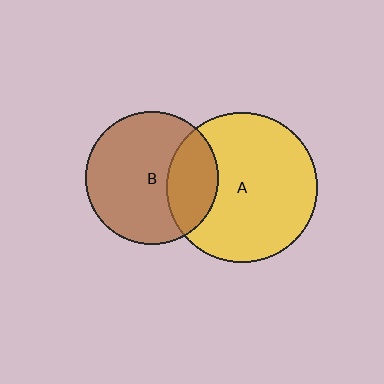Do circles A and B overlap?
Yes.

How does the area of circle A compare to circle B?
Approximately 1.3 times.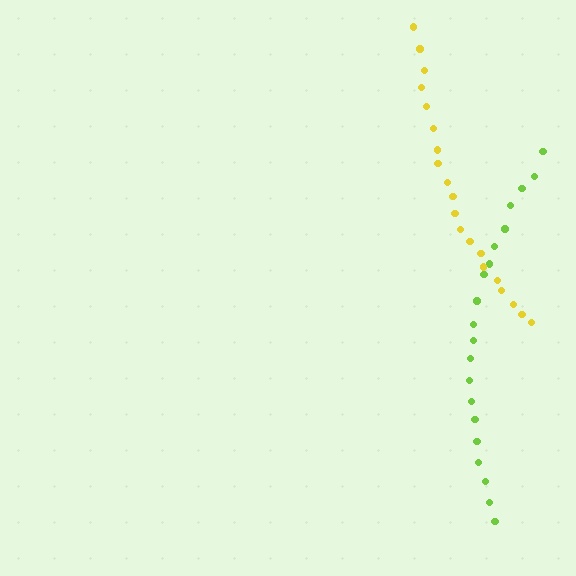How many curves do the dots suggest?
There are 2 distinct paths.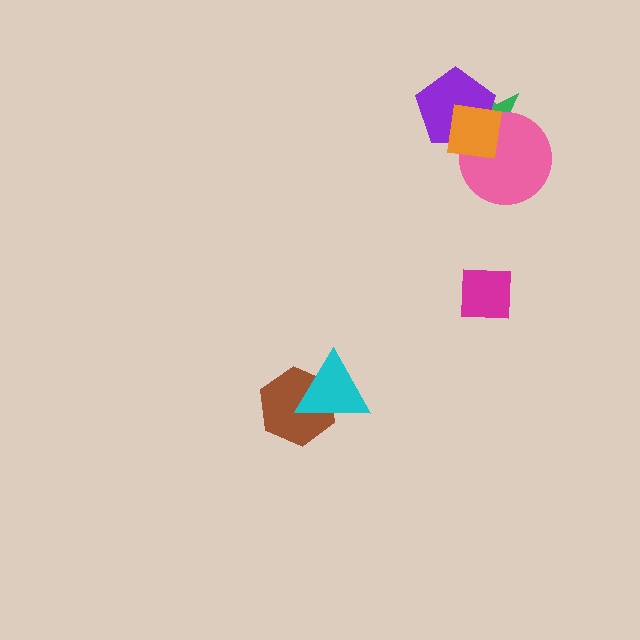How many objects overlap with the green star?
3 objects overlap with the green star.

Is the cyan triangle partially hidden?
No, no other shape covers it.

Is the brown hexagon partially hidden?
Yes, it is partially covered by another shape.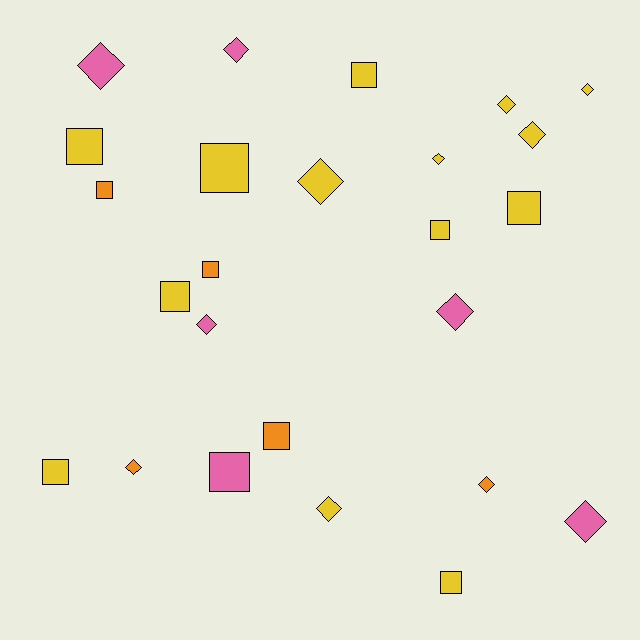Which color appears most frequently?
Yellow, with 14 objects.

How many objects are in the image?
There are 25 objects.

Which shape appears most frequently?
Diamond, with 13 objects.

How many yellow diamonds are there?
There are 6 yellow diamonds.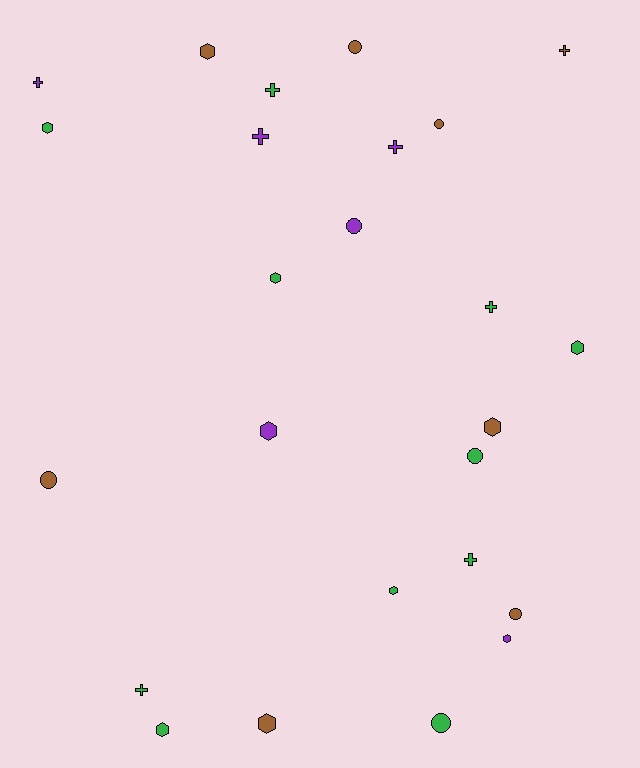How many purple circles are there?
There is 1 purple circle.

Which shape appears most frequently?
Hexagon, with 10 objects.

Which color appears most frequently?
Green, with 11 objects.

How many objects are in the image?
There are 25 objects.